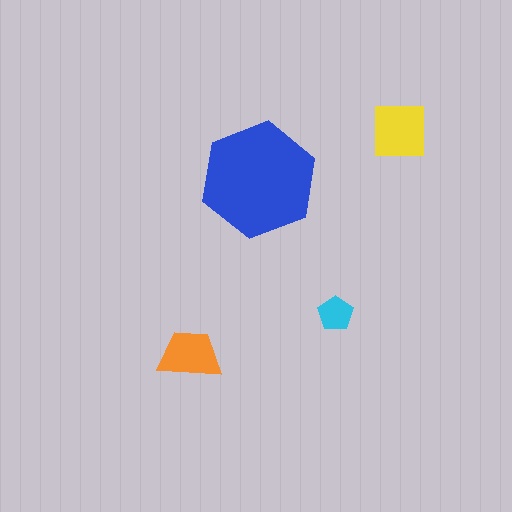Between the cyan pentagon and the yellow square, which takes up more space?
The yellow square.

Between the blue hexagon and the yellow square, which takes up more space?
The blue hexagon.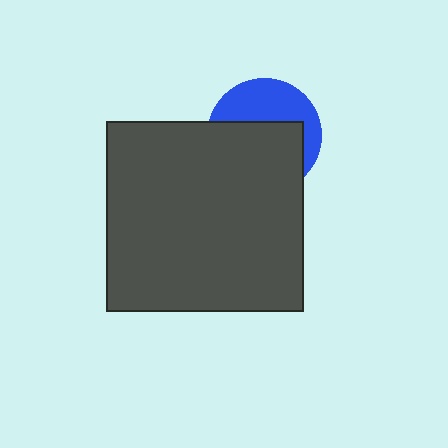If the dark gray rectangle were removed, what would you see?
You would see the complete blue circle.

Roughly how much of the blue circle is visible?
A small part of it is visible (roughly 42%).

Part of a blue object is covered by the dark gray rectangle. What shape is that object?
It is a circle.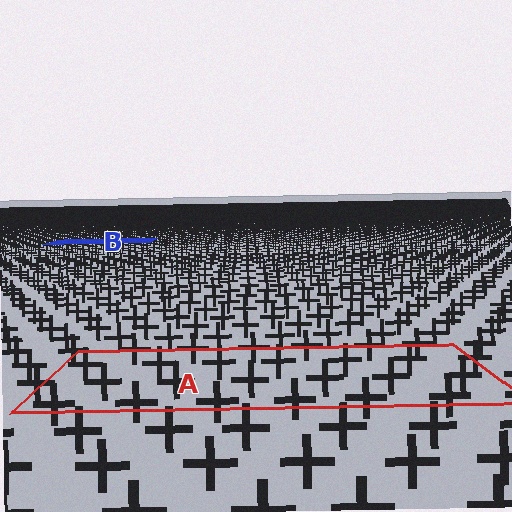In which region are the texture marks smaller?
The texture marks are smaller in region B, because it is farther away.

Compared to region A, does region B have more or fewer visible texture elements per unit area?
Region B has more texture elements per unit area — they are packed more densely because it is farther away.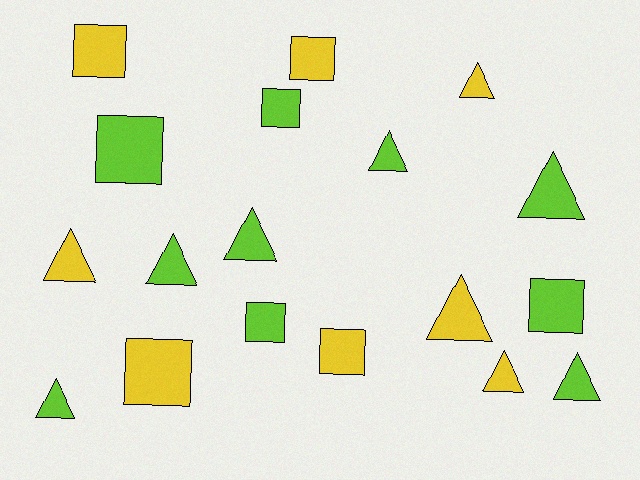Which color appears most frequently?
Lime, with 10 objects.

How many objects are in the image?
There are 18 objects.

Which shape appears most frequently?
Triangle, with 10 objects.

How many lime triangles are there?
There are 6 lime triangles.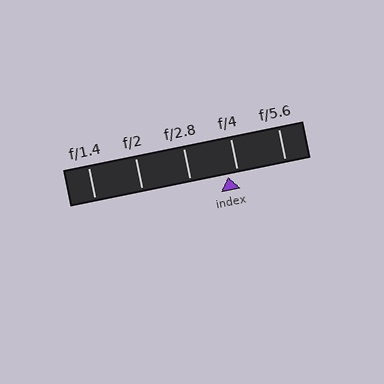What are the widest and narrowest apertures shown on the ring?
The widest aperture shown is f/1.4 and the narrowest is f/5.6.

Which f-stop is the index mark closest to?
The index mark is closest to f/4.